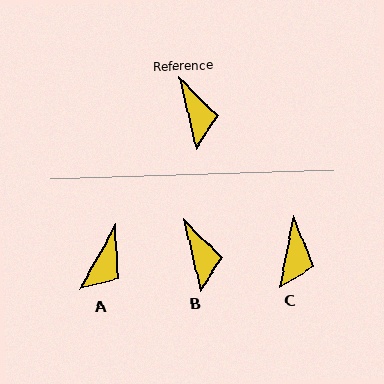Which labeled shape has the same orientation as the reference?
B.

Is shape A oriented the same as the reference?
No, it is off by about 42 degrees.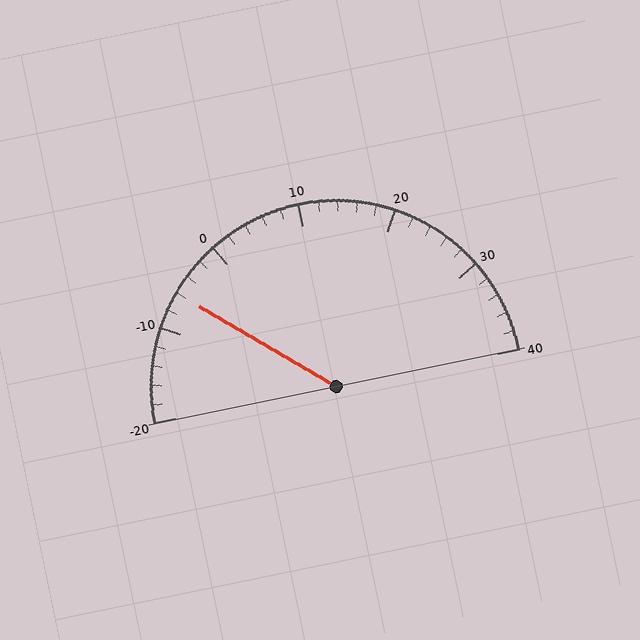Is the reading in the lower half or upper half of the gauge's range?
The reading is in the lower half of the range (-20 to 40).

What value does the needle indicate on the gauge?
The needle indicates approximately -6.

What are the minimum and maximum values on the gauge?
The gauge ranges from -20 to 40.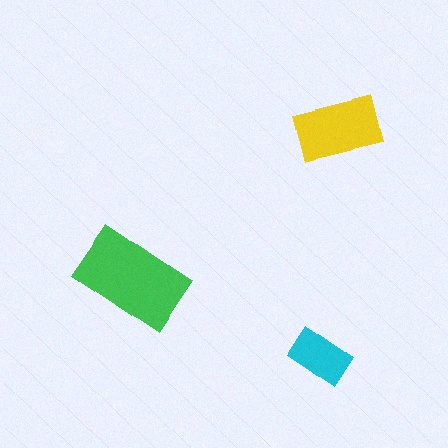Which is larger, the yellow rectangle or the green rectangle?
The green one.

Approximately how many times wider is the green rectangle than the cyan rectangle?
About 2 times wider.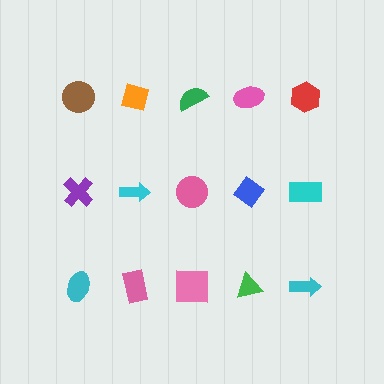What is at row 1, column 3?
A green semicircle.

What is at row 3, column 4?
A green triangle.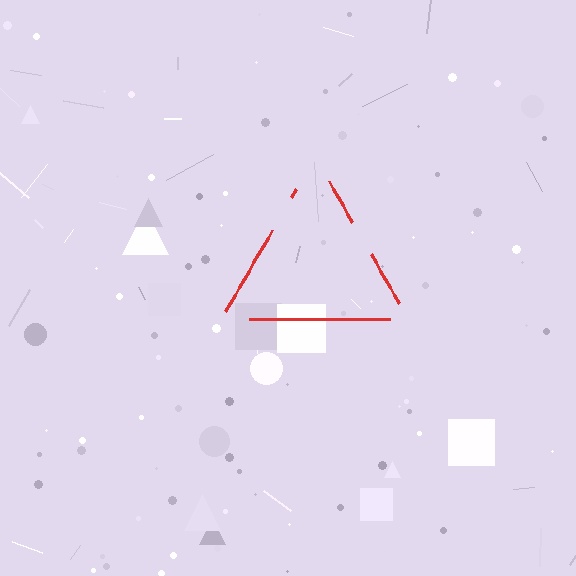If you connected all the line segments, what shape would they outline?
They would outline a triangle.